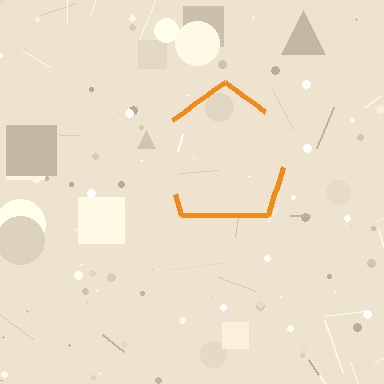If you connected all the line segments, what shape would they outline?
They would outline a pentagon.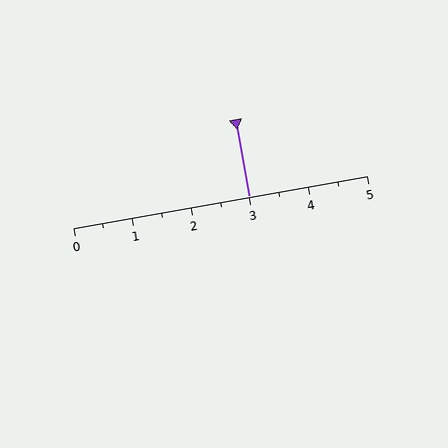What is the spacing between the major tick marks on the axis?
The major ticks are spaced 1 apart.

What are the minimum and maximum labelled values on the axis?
The axis runs from 0 to 5.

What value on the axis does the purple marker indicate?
The marker indicates approximately 3.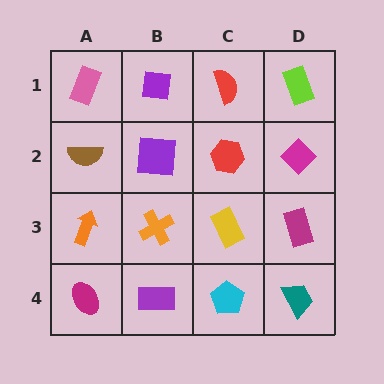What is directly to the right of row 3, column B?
A yellow rectangle.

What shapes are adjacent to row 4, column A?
An orange arrow (row 3, column A), a purple rectangle (row 4, column B).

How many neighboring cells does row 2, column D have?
3.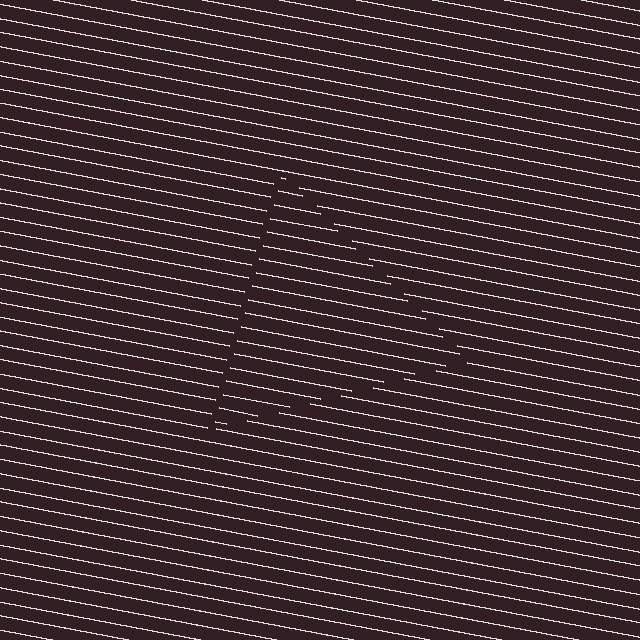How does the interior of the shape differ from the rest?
The interior of the shape contains the same grating, shifted by half a period — the contour is defined by the phase discontinuity where line-ends from the inner and outer gratings abut.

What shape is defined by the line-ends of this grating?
An illusory triangle. The interior of the shape contains the same grating, shifted by half a period — the contour is defined by the phase discontinuity where line-ends from the inner and outer gratings abut.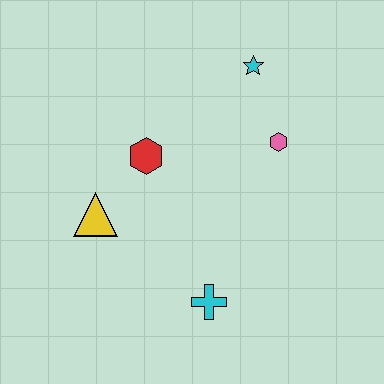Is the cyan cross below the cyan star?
Yes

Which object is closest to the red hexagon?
The yellow triangle is closest to the red hexagon.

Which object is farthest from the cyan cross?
The cyan star is farthest from the cyan cross.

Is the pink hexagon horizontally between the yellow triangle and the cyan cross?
No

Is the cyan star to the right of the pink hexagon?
No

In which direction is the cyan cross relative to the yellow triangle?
The cyan cross is to the right of the yellow triangle.